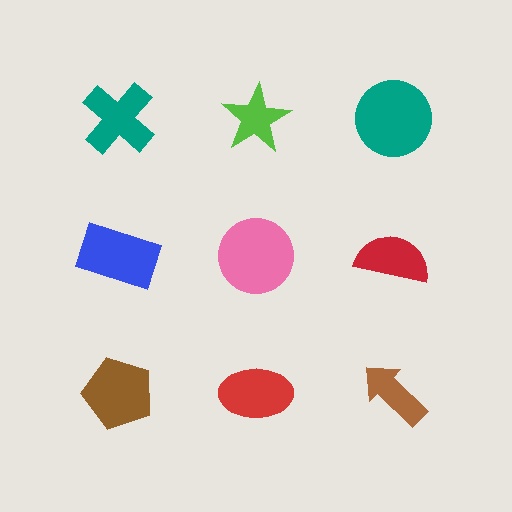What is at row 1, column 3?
A teal circle.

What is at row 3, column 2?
A red ellipse.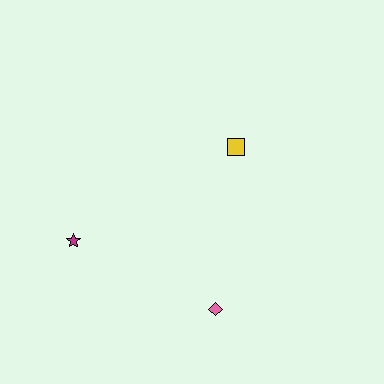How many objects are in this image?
There are 3 objects.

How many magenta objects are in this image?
There is 1 magenta object.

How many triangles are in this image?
There are no triangles.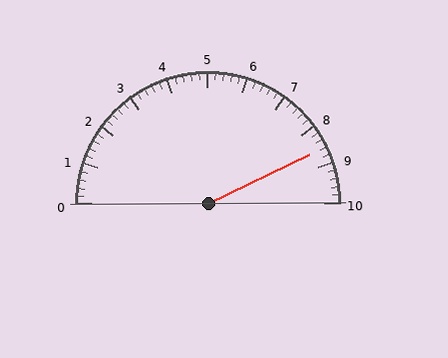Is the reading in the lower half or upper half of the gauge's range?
The reading is in the upper half of the range (0 to 10).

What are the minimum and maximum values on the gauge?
The gauge ranges from 0 to 10.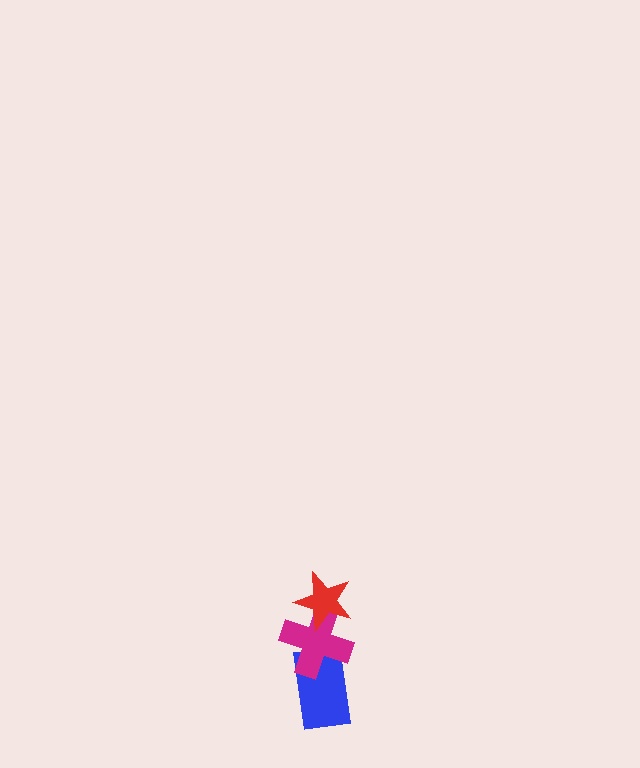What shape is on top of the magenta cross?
The red star is on top of the magenta cross.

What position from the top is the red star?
The red star is 1st from the top.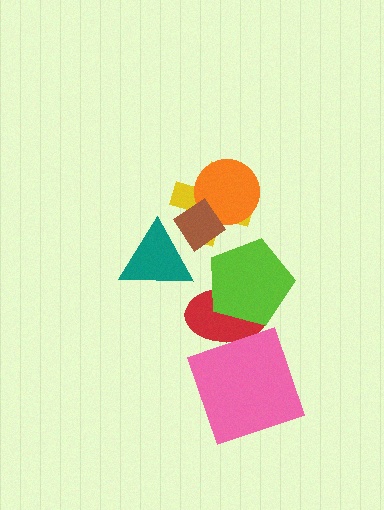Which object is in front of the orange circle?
The brown diamond is in front of the orange circle.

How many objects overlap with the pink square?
1 object overlaps with the pink square.